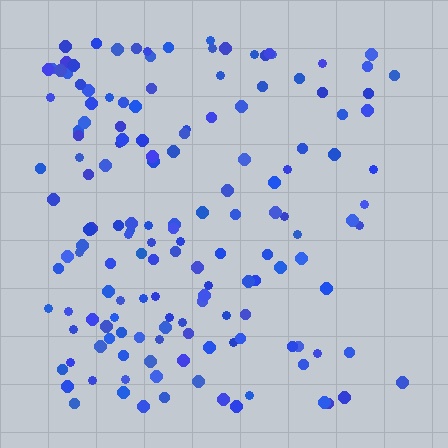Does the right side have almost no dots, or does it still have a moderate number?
Still a moderate number, just noticeably fewer than the left.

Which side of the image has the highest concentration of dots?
The left.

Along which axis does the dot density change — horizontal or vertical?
Horizontal.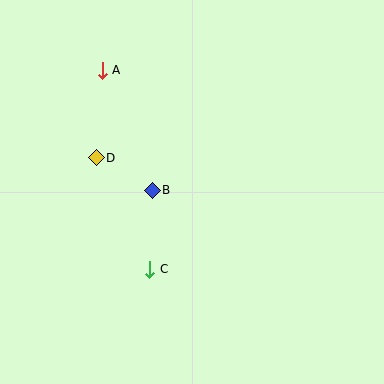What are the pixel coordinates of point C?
Point C is at (150, 269).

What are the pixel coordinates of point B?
Point B is at (152, 190).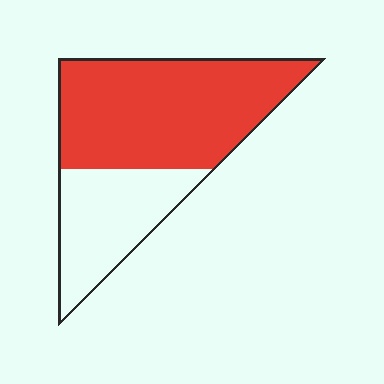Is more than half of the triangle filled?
Yes.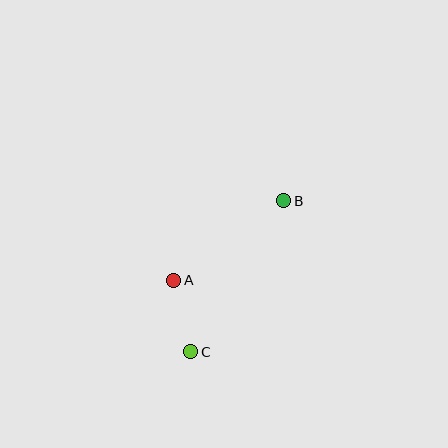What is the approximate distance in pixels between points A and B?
The distance between A and B is approximately 135 pixels.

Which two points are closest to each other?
Points A and C are closest to each other.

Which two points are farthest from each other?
Points B and C are farthest from each other.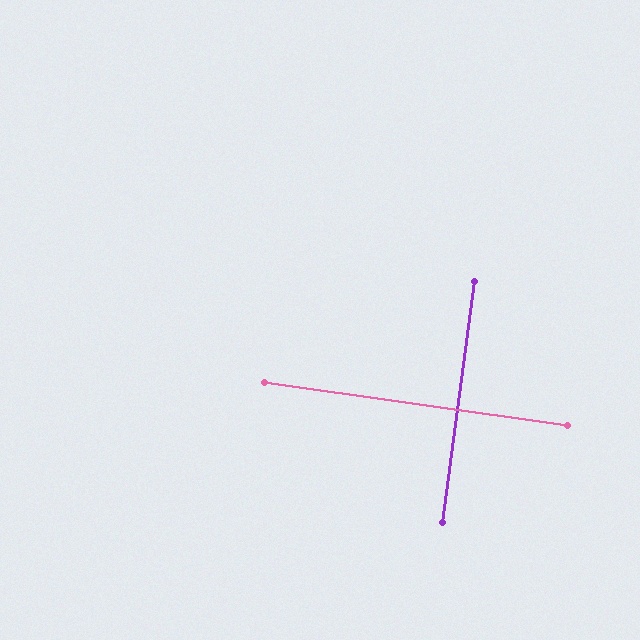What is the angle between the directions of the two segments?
Approximately 89 degrees.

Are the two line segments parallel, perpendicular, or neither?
Perpendicular — they meet at approximately 89°.